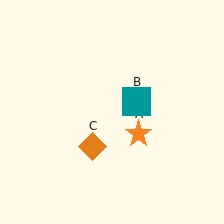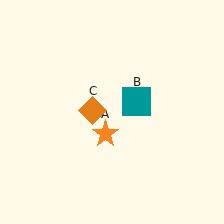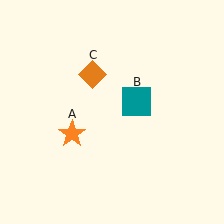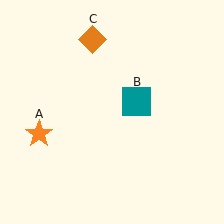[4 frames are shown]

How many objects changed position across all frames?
2 objects changed position: orange star (object A), orange diamond (object C).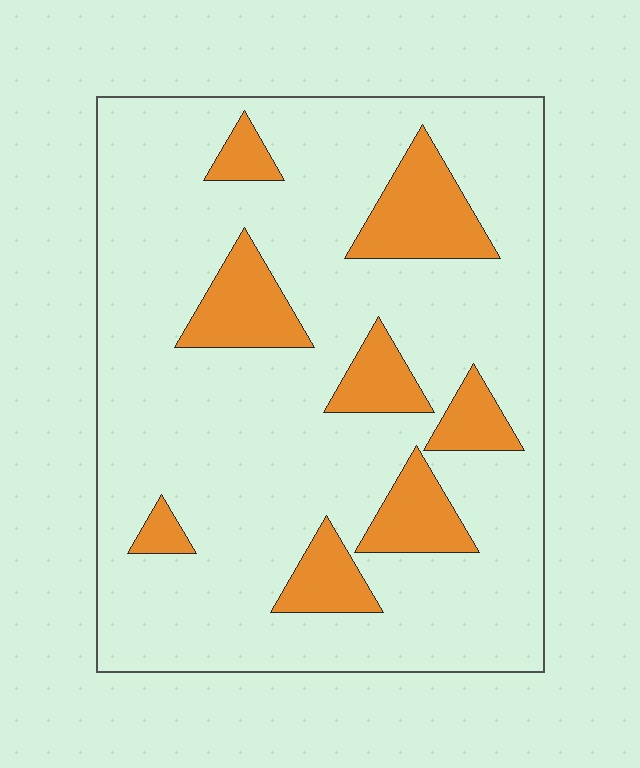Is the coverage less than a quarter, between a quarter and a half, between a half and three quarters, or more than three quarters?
Less than a quarter.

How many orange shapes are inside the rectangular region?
8.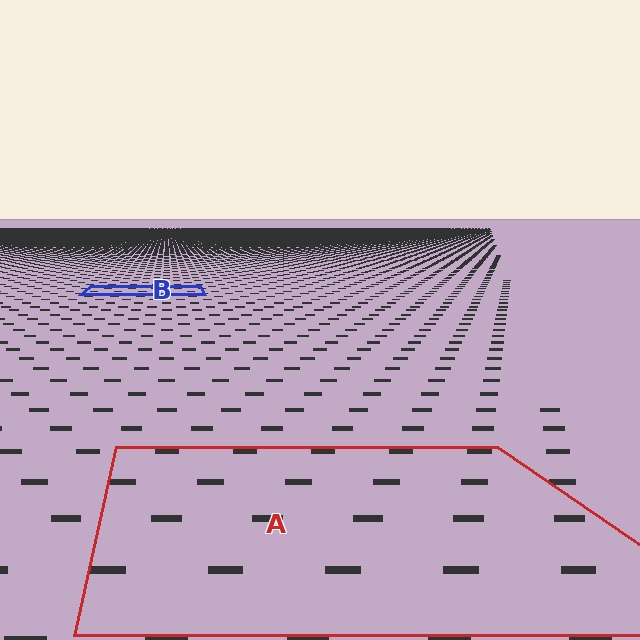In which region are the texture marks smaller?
The texture marks are smaller in region B, because it is farther away.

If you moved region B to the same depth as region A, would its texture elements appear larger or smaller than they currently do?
They would appear larger. At a closer depth, the same texture elements are projected at a bigger on-screen size.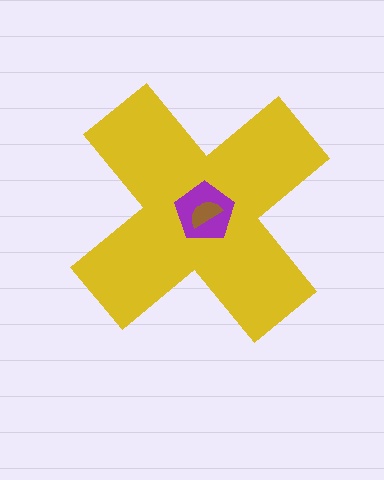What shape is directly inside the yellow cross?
The purple pentagon.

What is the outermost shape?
The yellow cross.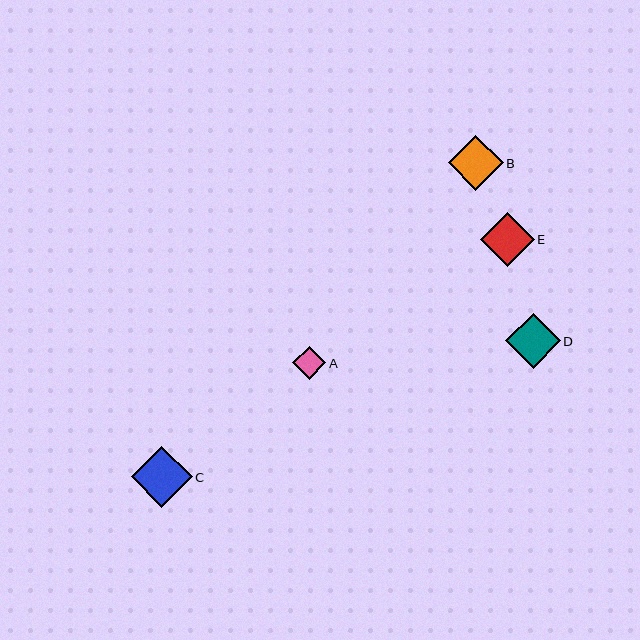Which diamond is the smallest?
Diamond A is the smallest with a size of approximately 33 pixels.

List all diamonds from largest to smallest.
From largest to smallest: C, B, D, E, A.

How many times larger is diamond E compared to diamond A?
Diamond E is approximately 1.7 times the size of diamond A.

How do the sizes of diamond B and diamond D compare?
Diamond B and diamond D are approximately the same size.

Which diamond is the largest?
Diamond C is the largest with a size of approximately 61 pixels.